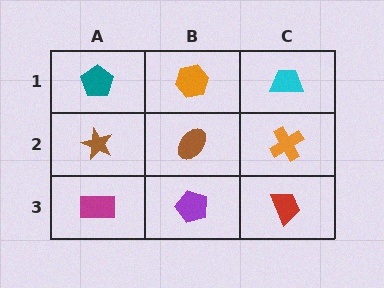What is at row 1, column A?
A teal pentagon.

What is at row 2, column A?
A brown star.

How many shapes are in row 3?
3 shapes.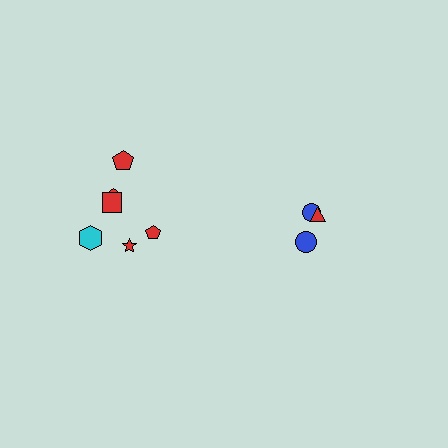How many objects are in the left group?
There are 6 objects.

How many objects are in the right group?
There are 3 objects.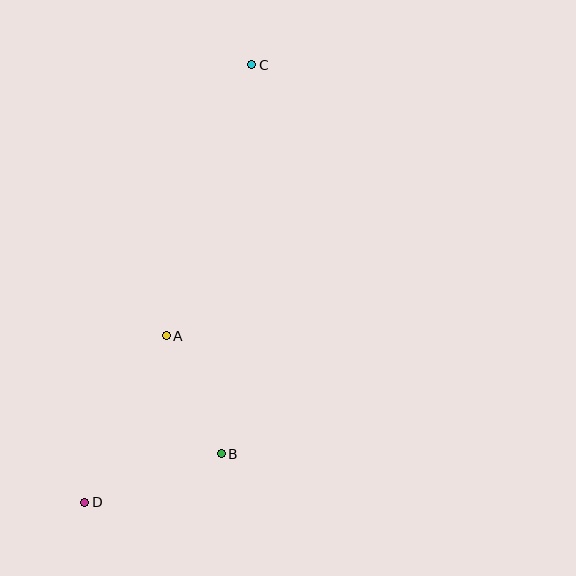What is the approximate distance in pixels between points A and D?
The distance between A and D is approximately 186 pixels.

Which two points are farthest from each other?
Points C and D are farthest from each other.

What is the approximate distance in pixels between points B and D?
The distance between B and D is approximately 145 pixels.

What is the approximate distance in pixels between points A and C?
The distance between A and C is approximately 284 pixels.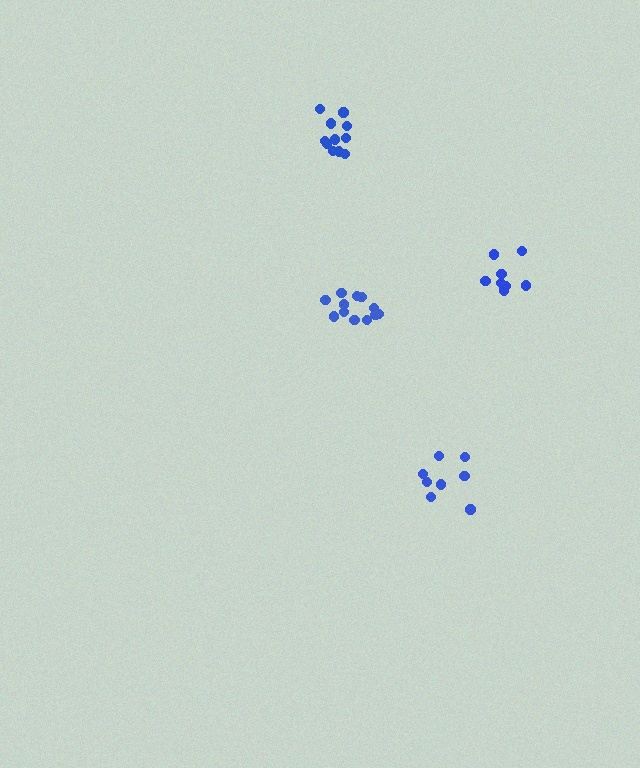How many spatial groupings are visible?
There are 4 spatial groupings.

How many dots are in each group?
Group 1: 12 dots, Group 2: 8 dots, Group 3: 8 dots, Group 4: 11 dots (39 total).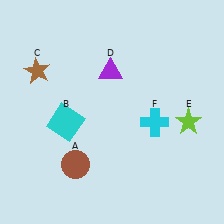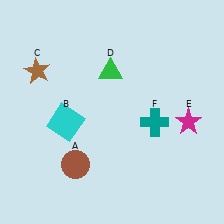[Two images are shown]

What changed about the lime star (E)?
In Image 1, E is lime. In Image 2, it changed to magenta.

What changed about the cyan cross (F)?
In Image 1, F is cyan. In Image 2, it changed to teal.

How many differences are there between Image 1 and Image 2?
There are 3 differences between the two images.